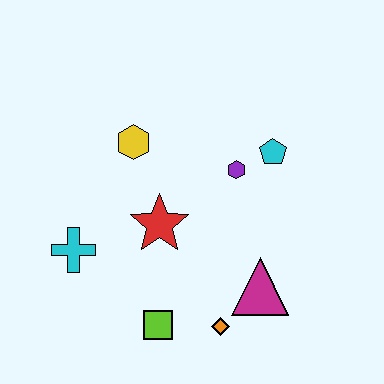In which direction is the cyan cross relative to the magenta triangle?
The cyan cross is to the left of the magenta triangle.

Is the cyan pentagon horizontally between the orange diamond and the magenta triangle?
No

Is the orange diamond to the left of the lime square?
No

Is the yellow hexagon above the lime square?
Yes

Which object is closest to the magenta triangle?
The orange diamond is closest to the magenta triangle.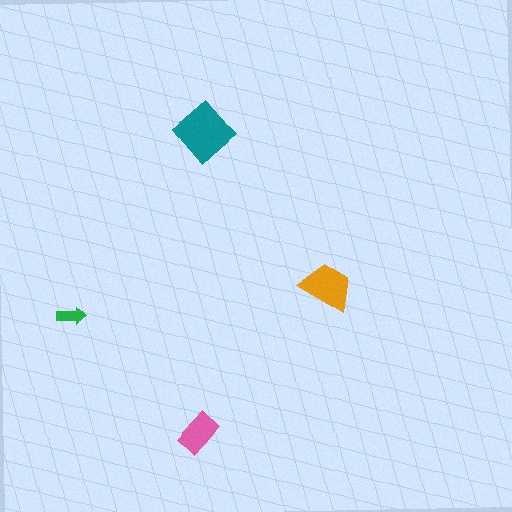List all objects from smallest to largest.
The green arrow, the pink rectangle, the orange trapezoid, the teal diamond.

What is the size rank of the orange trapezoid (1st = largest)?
2nd.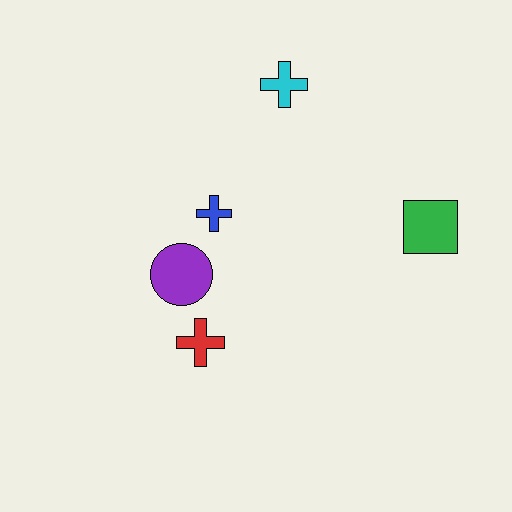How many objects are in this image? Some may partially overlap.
There are 5 objects.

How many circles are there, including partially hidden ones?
There is 1 circle.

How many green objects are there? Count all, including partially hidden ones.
There is 1 green object.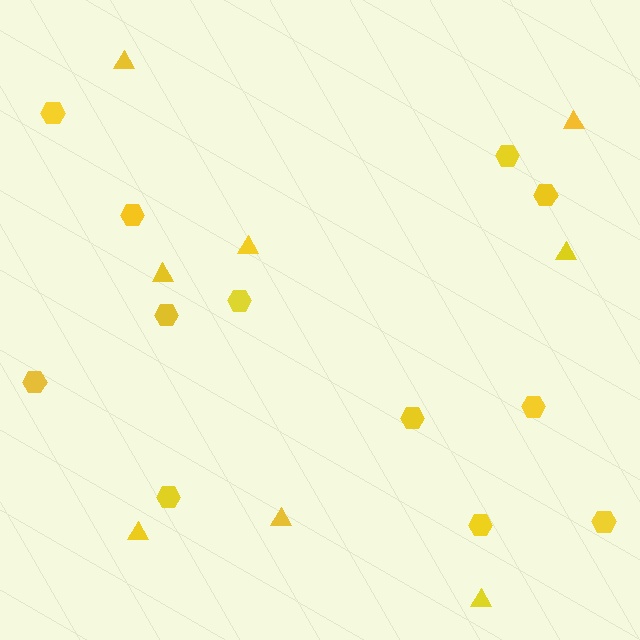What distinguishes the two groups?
There are 2 groups: one group of hexagons (12) and one group of triangles (8).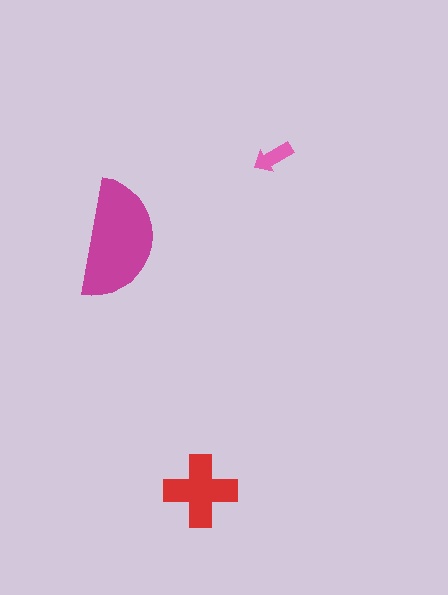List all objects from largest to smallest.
The magenta semicircle, the red cross, the pink arrow.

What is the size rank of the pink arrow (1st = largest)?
3rd.